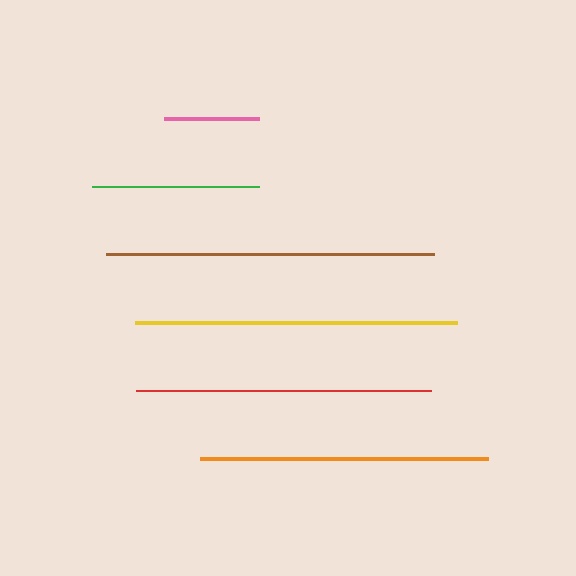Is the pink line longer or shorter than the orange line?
The orange line is longer than the pink line.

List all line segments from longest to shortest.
From longest to shortest: brown, yellow, red, orange, green, pink.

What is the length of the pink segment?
The pink segment is approximately 95 pixels long.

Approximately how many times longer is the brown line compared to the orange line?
The brown line is approximately 1.1 times the length of the orange line.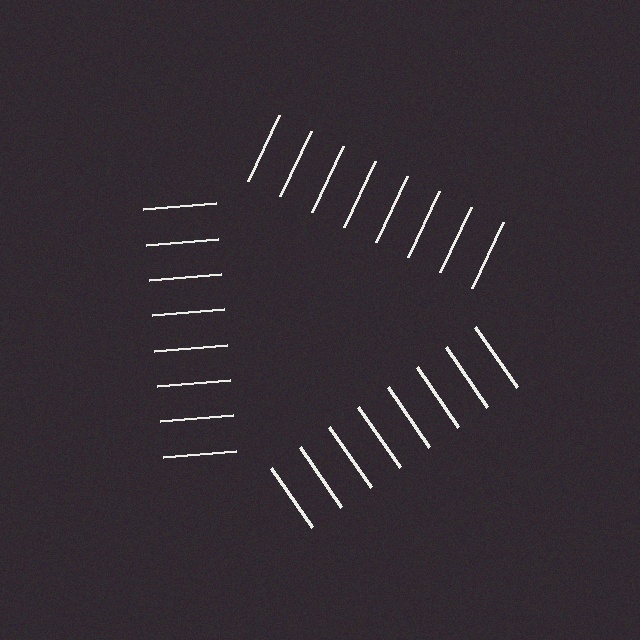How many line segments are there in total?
24 — 8 along each of the 3 edges.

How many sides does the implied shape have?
3 sides — the line-ends trace a triangle.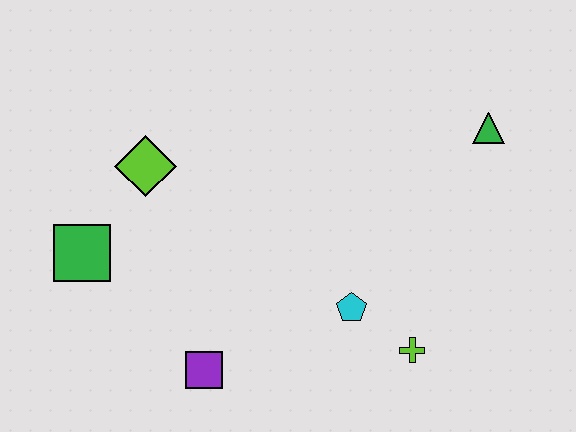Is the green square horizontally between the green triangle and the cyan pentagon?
No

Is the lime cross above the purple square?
Yes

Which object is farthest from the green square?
The green triangle is farthest from the green square.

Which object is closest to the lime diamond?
The green square is closest to the lime diamond.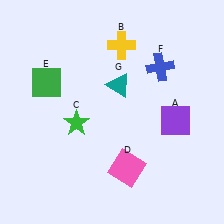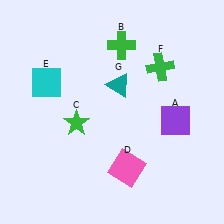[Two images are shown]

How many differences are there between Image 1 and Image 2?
There are 3 differences between the two images.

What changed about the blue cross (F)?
In Image 1, F is blue. In Image 2, it changed to green.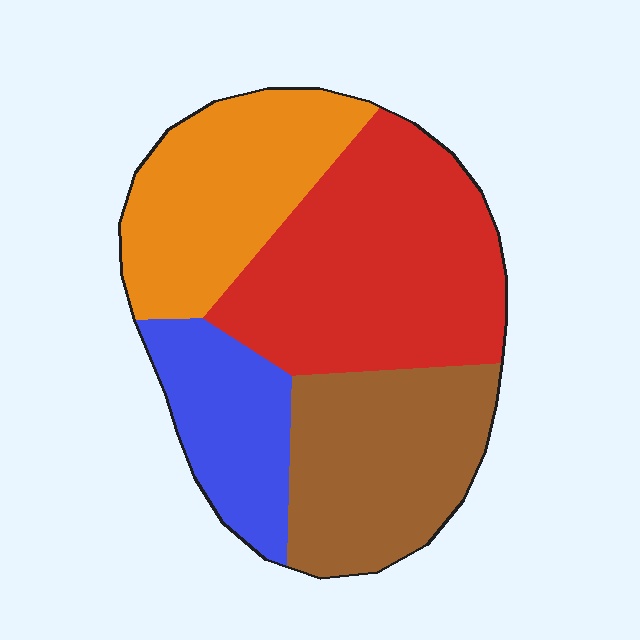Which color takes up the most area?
Red, at roughly 35%.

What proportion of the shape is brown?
Brown covers about 25% of the shape.